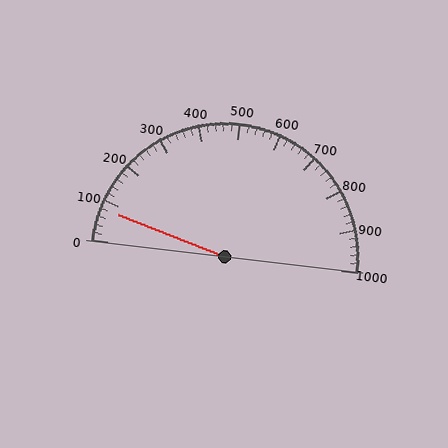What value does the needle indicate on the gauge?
The needle indicates approximately 80.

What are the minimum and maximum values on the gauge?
The gauge ranges from 0 to 1000.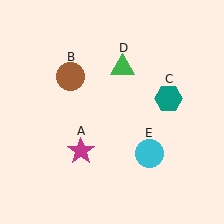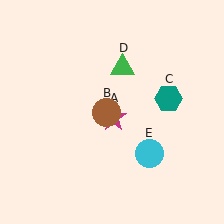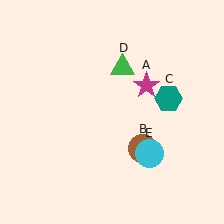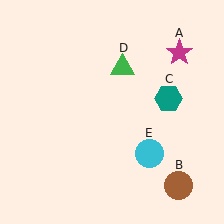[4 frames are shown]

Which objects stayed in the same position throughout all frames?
Teal hexagon (object C) and green triangle (object D) and cyan circle (object E) remained stationary.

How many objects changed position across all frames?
2 objects changed position: magenta star (object A), brown circle (object B).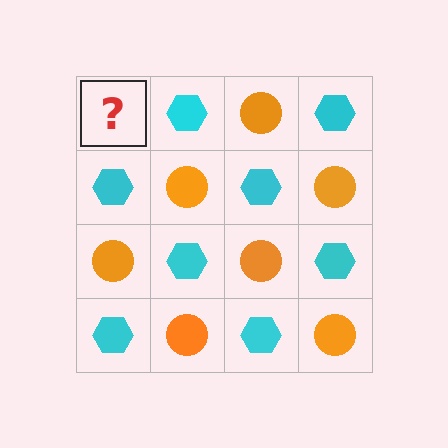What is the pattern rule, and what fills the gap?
The rule is that it alternates orange circle and cyan hexagon in a checkerboard pattern. The gap should be filled with an orange circle.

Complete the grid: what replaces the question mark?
The question mark should be replaced with an orange circle.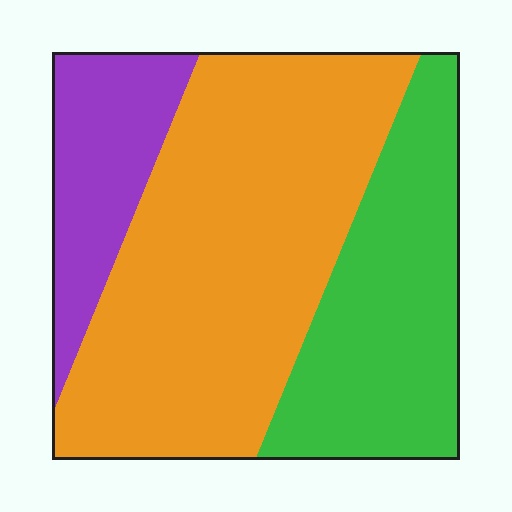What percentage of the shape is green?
Green takes up about one third (1/3) of the shape.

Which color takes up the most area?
Orange, at roughly 55%.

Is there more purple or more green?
Green.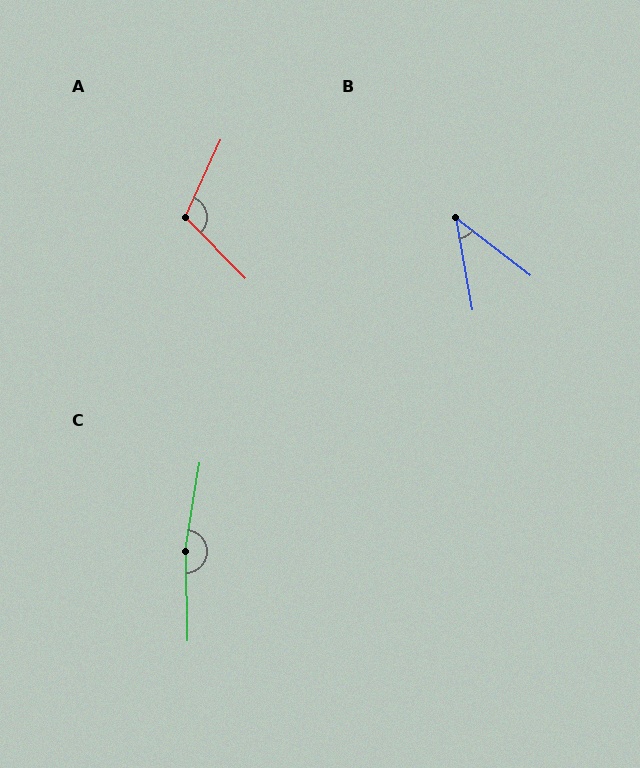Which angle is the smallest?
B, at approximately 43 degrees.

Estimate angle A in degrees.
Approximately 111 degrees.